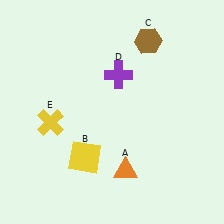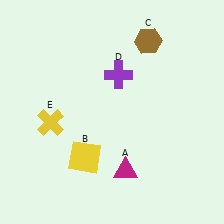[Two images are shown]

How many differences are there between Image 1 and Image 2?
There is 1 difference between the two images.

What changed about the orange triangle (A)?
In Image 1, A is orange. In Image 2, it changed to magenta.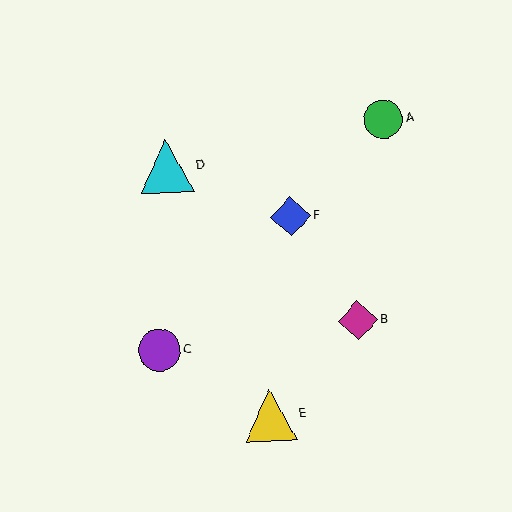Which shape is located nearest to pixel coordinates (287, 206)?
The blue diamond (labeled F) at (291, 217) is nearest to that location.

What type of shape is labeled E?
Shape E is a yellow triangle.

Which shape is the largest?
The cyan triangle (labeled D) is the largest.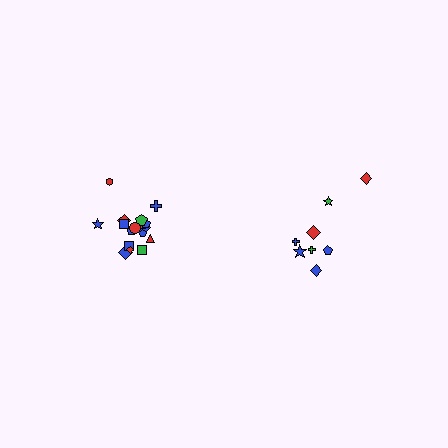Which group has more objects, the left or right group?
The left group.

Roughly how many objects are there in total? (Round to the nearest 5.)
Roughly 25 objects in total.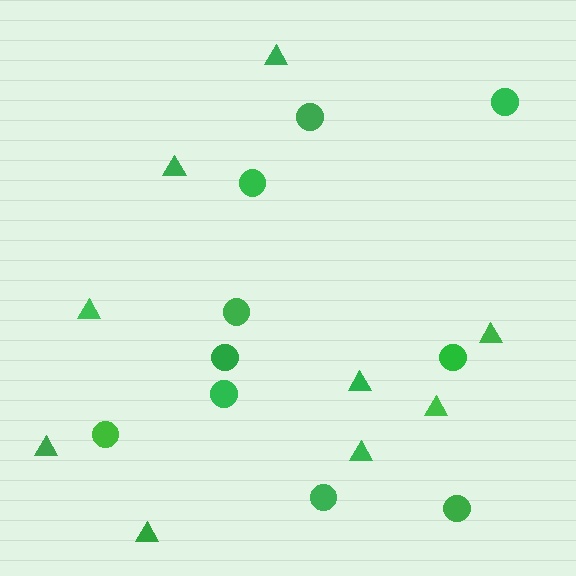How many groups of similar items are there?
There are 2 groups: one group of circles (10) and one group of triangles (9).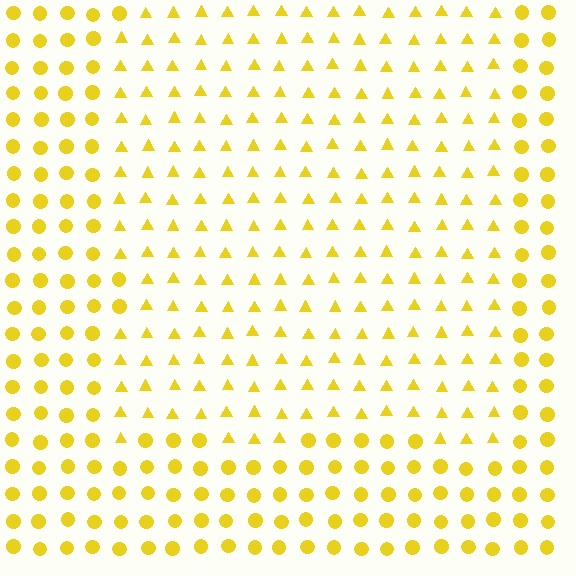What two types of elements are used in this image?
The image uses triangles inside the rectangle region and circles outside it.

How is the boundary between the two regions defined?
The boundary is defined by a change in element shape: triangles inside vs. circles outside. All elements share the same color and spacing.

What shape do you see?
I see a rectangle.